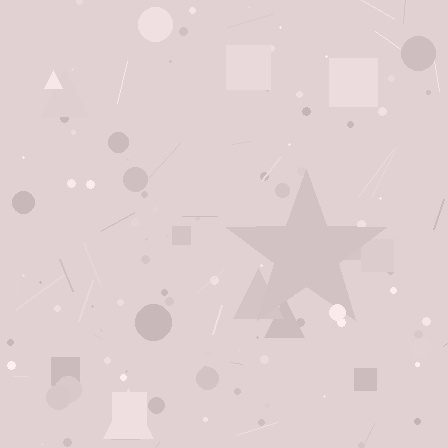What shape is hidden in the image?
A star is hidden in the image.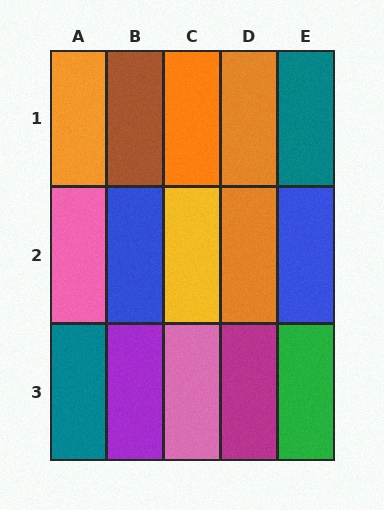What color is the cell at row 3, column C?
Pink.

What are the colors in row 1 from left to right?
Orange, brown, orange, orange, teal.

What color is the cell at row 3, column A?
Teal.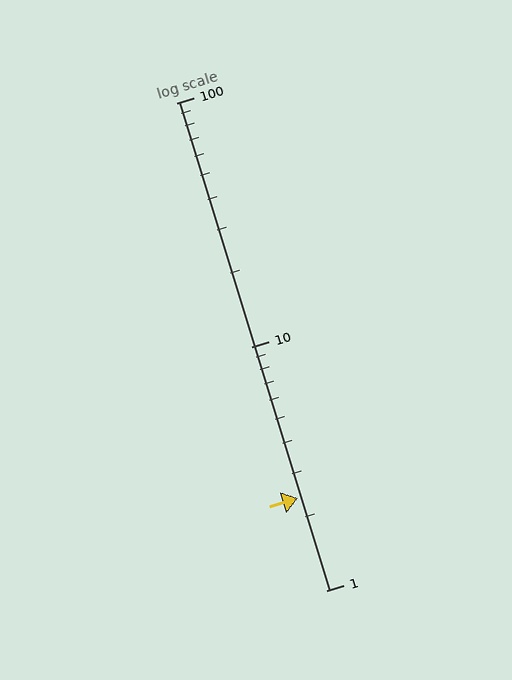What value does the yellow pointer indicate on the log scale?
The pointer indicates approximately 2.4.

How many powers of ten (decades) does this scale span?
The scale spans 2 decades, from 1 to 100.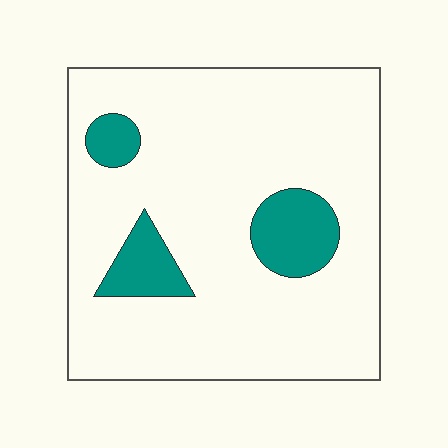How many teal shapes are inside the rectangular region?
3.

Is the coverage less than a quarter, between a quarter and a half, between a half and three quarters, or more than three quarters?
Less than a quarter.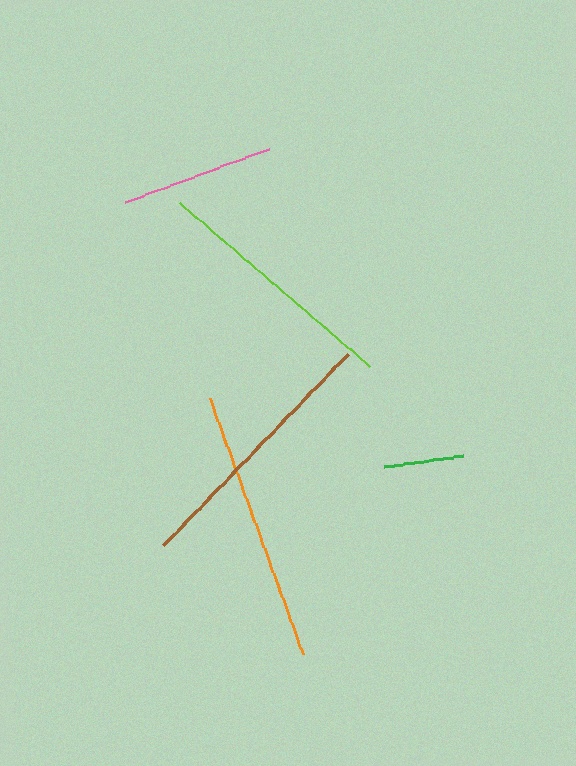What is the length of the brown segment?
The brown segment is approximately 266 pixels long.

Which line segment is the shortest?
The green line is the shortest at approximately 79 pixels.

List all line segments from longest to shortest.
From longest to shortest: orange, brown, lime, pink, green.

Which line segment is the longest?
The orange line is the longest at approximately 272 pixels.